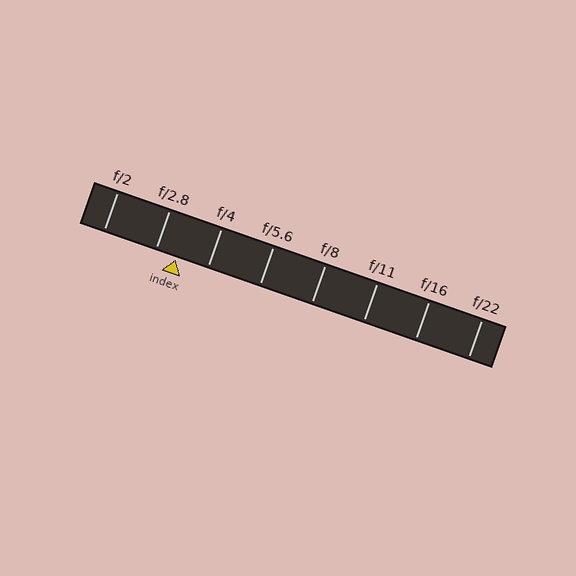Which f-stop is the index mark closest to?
The index mark is closest to f/2.8.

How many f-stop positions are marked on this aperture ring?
There are 8 f-stop positions marked.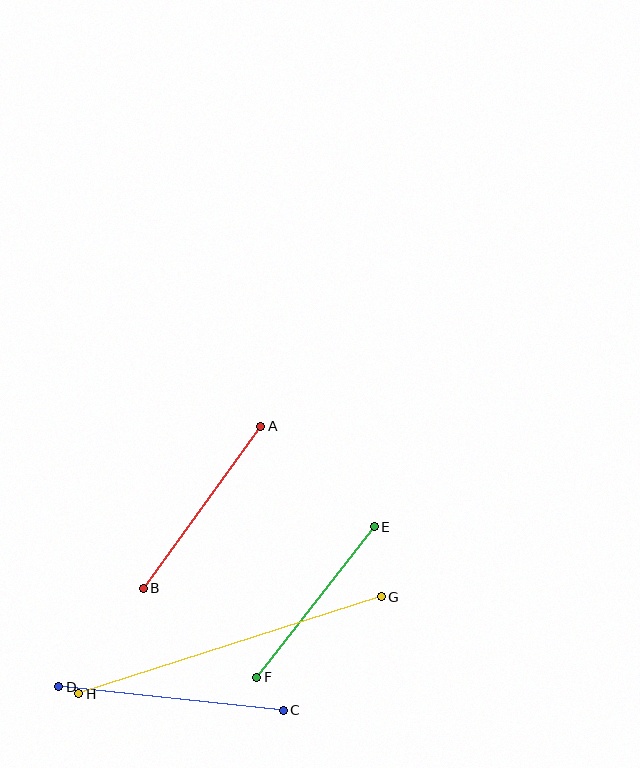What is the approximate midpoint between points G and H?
The midpoint is at approximately (230, 645) pixels.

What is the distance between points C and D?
The distance is approximately 226 pixels.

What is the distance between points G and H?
The distance is approximately 317 pixels.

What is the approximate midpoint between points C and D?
The midpoint is at approximately (171, 698) pixels.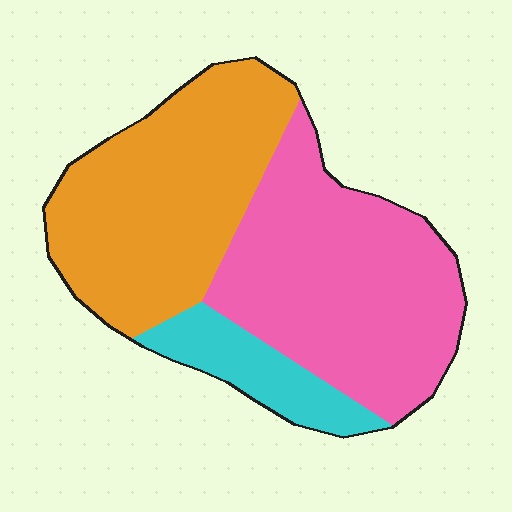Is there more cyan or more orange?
Orange.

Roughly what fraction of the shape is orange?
Orange covers around 40% of the shape.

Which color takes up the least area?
Cyan, at roughly 10%.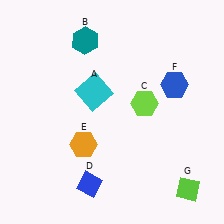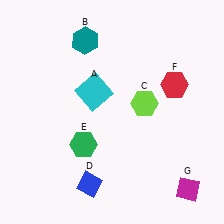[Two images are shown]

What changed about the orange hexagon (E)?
In Image 1, E is orange. In Image 2, it changed to green.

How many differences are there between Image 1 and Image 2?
There are 3 differences between the two images.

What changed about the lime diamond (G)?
In Image 1, G is lime. In Image 2, it changed to magenta.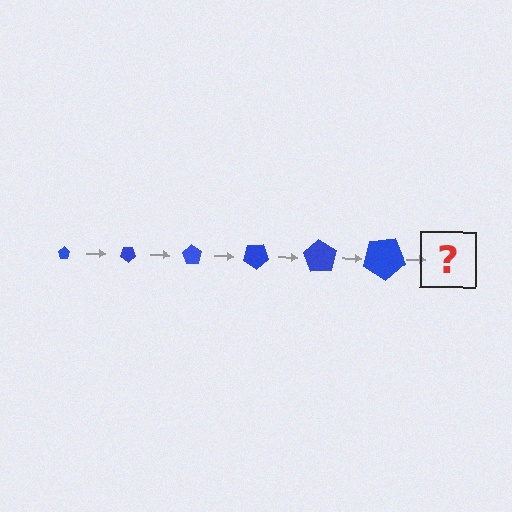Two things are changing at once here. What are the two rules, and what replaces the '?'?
The two rules are that the pentagon grows larger each step and it rotates 35 degrees each step. The '?' should be a pentagon, larger than the previous one and rotated 210 degrees from the start.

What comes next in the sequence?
The next element should be a pentagon, larger than the previous one and rotated 210 degrees from the start.